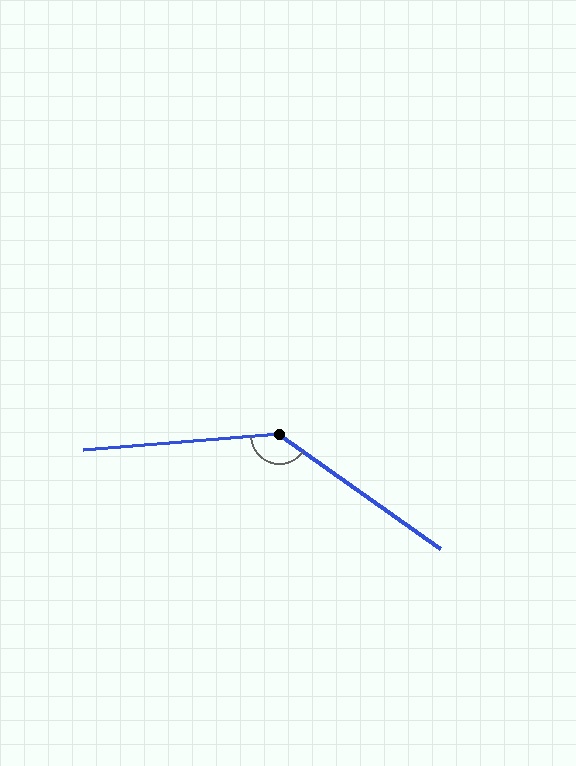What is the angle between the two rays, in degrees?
Approximately 140 degrees.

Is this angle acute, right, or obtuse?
It is obtuse.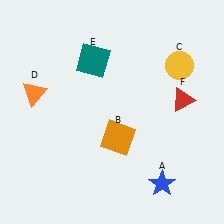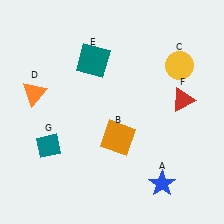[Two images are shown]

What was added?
A teal diamond (G) was added in Image 2.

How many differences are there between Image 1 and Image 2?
There is 1 difference between the two images.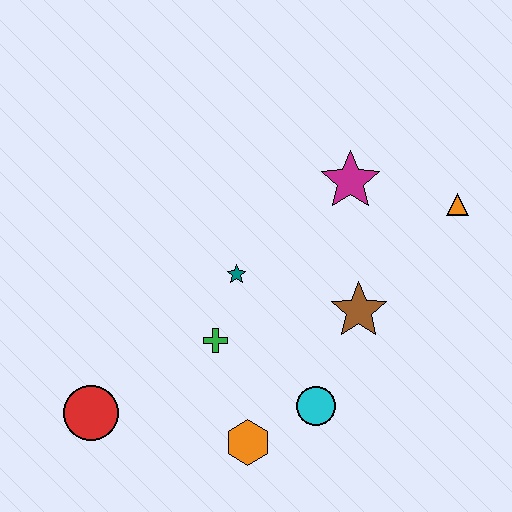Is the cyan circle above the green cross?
No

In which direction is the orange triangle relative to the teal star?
The orange triangle is to the right of the teal star.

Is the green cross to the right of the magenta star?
No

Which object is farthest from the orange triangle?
The red circle is farthest from the orange triangle.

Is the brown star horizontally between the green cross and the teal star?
No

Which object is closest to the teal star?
The green cross is closest to the teal star.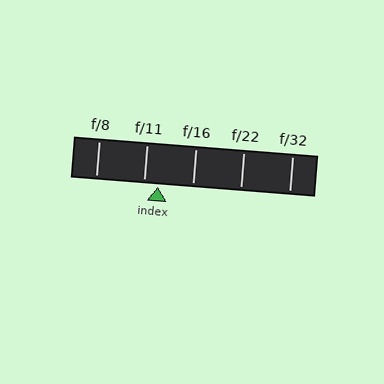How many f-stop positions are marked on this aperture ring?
There are 5 f-stop positions marked.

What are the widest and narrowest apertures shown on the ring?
The widest aperture shown is f/8 and the narrowest is f/32.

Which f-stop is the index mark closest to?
The index mark is closest to f/11.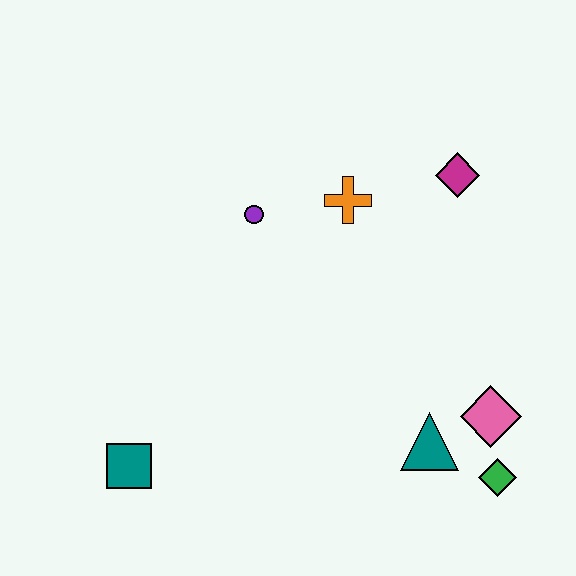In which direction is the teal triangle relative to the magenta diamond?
The teal triangle is below the magenta diamond.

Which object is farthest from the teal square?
The magenta diamond is farthest from the teal square.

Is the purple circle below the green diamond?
No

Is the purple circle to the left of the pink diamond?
Yes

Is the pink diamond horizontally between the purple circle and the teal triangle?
No